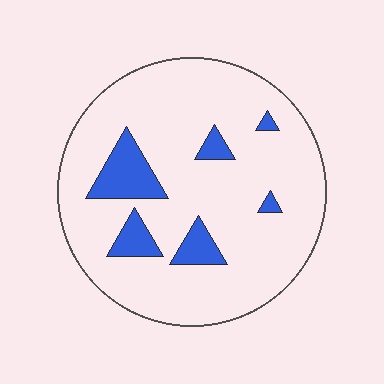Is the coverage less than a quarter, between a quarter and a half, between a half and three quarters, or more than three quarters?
Less than a quarter.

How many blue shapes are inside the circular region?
6.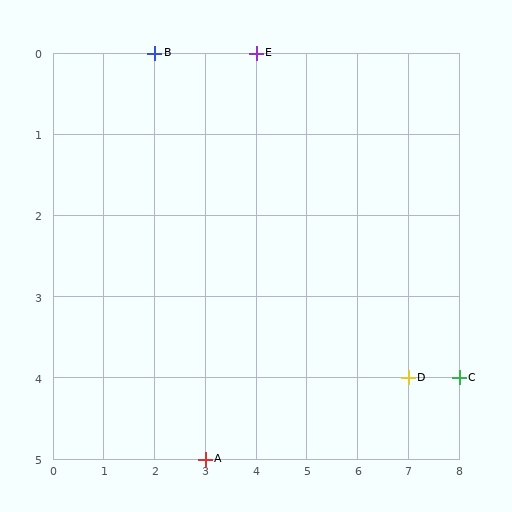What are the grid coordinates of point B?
Point B is at grid coordinates (2, 0).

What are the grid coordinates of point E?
Point E is at grid coordinates (4, 0).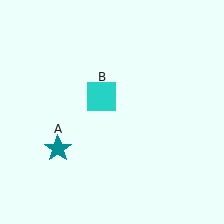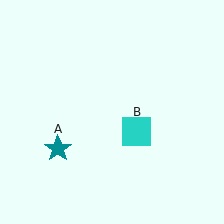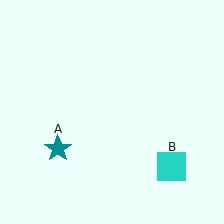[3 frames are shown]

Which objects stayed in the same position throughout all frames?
Teal star (object A) remained stationary.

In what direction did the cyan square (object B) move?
The cyan square (object B) moved down and to the right.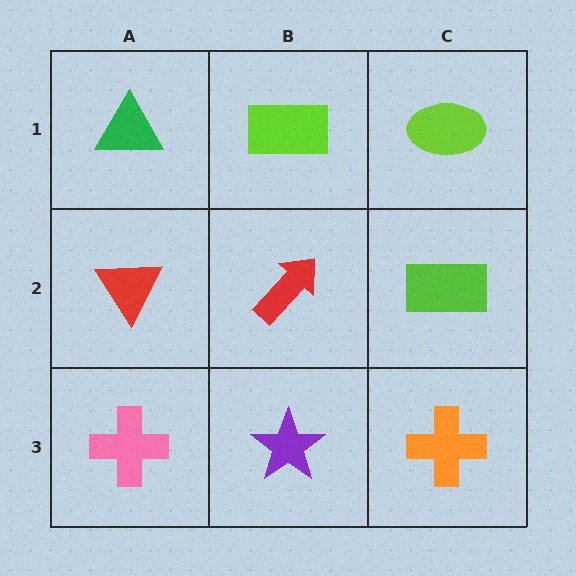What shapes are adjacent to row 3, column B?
A red arrow (row 2, column B), a pink cross (row 3, column A), an orange cross (row 3, column C).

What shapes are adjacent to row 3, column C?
A lime rectangle (row 2, column C), a purple star (row 3, column B).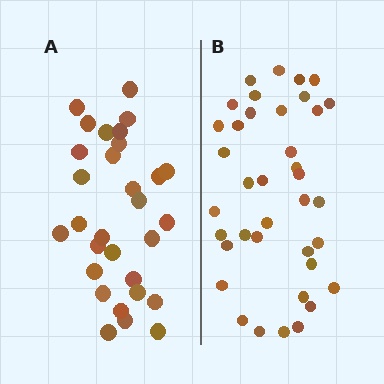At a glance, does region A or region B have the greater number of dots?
Region B (the right region) has more dots.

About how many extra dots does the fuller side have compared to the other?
Region B has roughly 8 or so more dots than region A.